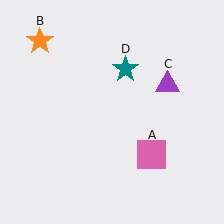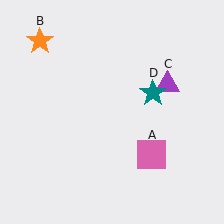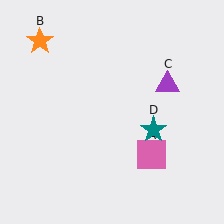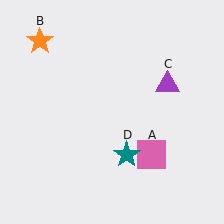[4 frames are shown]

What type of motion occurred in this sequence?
The teal star (object D) rotated clockwise around the center of the scene.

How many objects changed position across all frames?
1 object changed position: teal star (object D).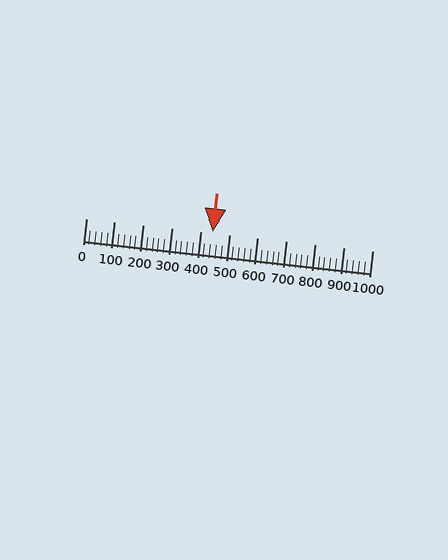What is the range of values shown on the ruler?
The ruler shows values from 0 to 1000.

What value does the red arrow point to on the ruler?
The red arrow points to approximately 443.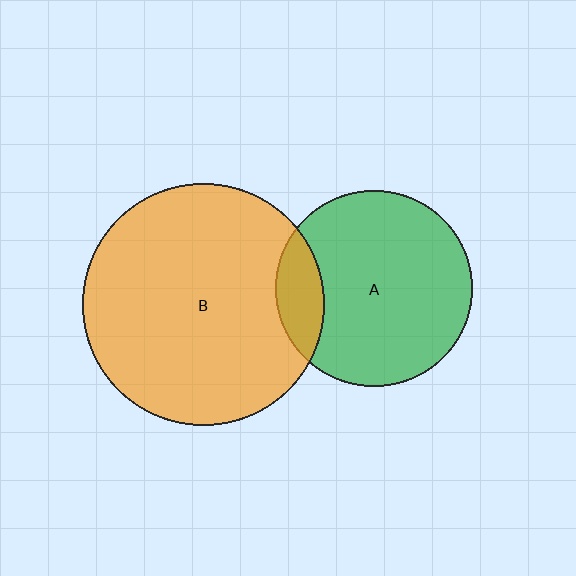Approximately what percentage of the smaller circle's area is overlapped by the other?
Approximately 15%.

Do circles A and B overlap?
Yes.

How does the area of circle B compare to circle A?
Approximately 1.5 times.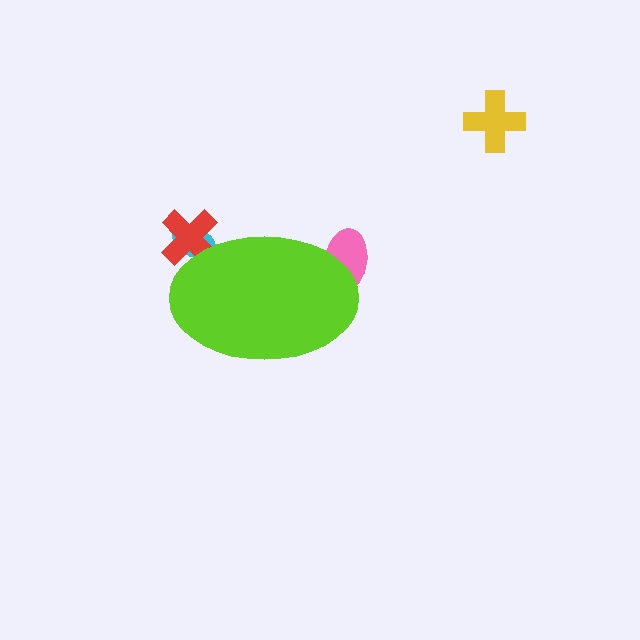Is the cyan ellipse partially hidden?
Yes, the cyan ellipse is partially hidden behind the lime ellipse.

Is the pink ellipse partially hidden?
Yes, the pink ellipse is partially hidden behind the lime ellipse.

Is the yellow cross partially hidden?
No, the yellow cross is fully visible.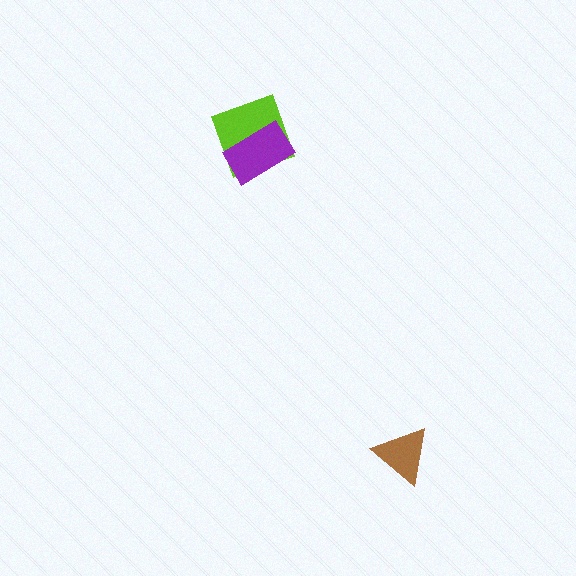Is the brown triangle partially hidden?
No, no other shape covers it.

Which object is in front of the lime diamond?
The purple rectangle is in front of the lime diamond.